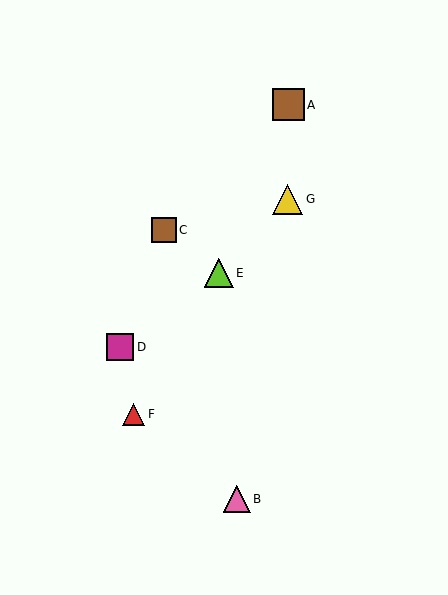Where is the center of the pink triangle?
The center of the pink triangle is at (237, 499).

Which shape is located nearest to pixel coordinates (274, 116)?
The brown square (labeled A) at (288, 105) is nearest to that location.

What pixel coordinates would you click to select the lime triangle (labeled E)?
Click at (219, 273) to select the lime triangle E.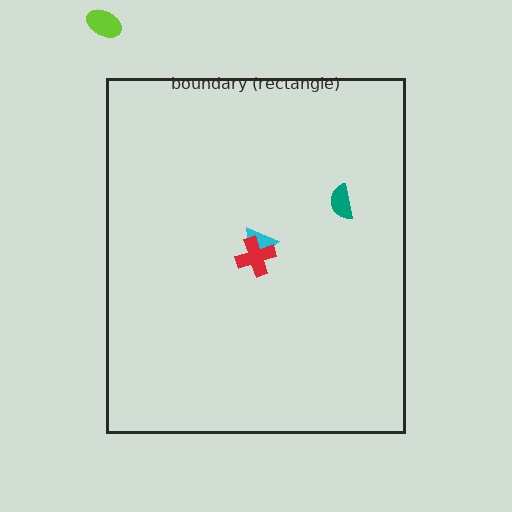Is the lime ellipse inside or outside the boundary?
Outside.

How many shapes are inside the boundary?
3 inside, 1 outside.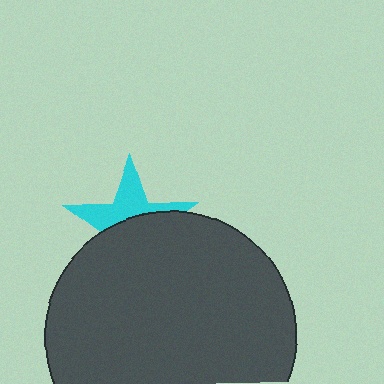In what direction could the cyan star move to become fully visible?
The cyan star could move up. That would shift it out from behind the dark gray circle entirely.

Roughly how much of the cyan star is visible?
A small part of it is visible (roughly 44%).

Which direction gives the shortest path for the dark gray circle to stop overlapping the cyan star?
Moving down gives the shortest separation.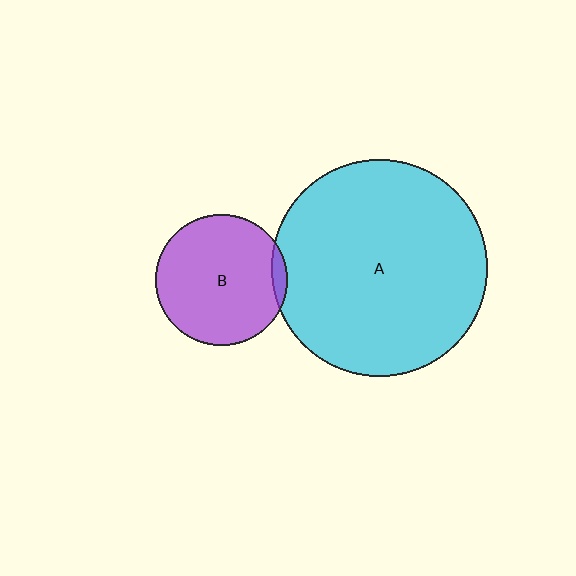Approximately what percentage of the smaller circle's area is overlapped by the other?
Approximately 5%.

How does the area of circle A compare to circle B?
Approximately 2.7 times.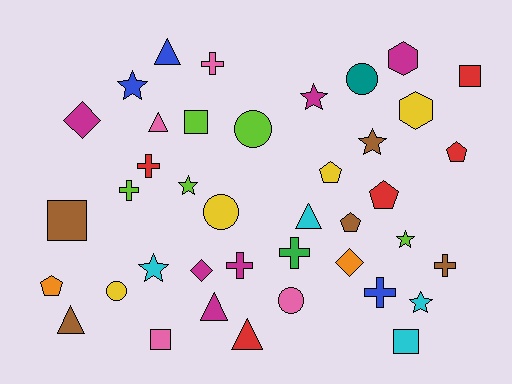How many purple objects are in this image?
There are no purple objects.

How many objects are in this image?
There are 40 objects.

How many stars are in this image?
There are 7 stars.